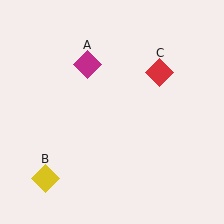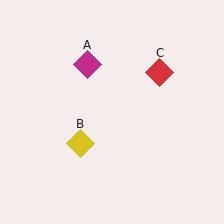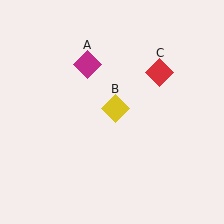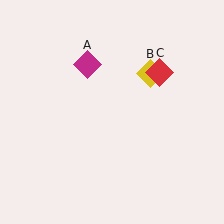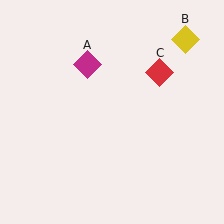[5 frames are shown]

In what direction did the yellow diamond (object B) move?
The yellow diamond (object B) moved up and to the right.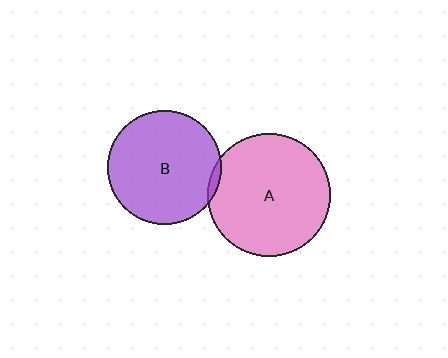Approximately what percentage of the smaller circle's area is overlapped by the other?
Approximately 5%.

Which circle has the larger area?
Circle A (pink).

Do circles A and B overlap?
Yes.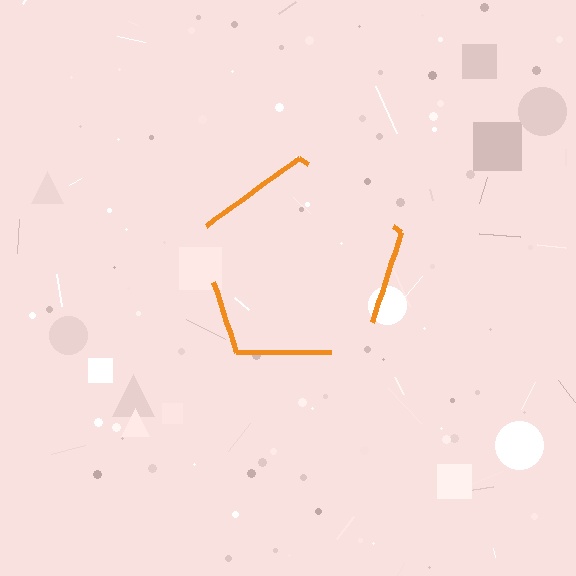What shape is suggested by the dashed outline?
The dashed outline suggests a pentagon.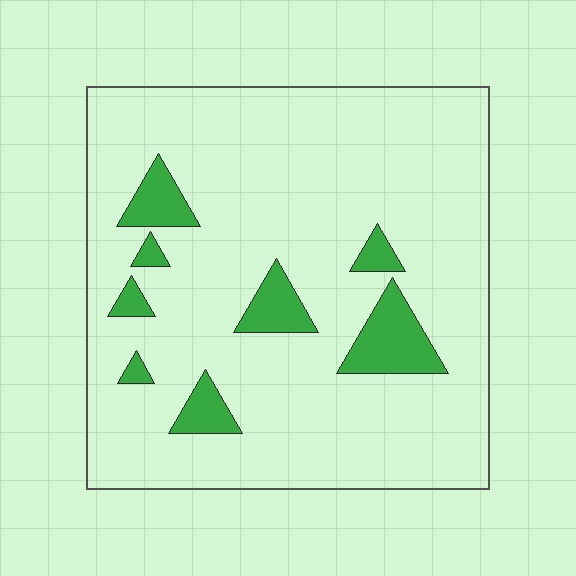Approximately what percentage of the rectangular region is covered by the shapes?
Approximately 10%.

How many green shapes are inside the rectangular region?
8.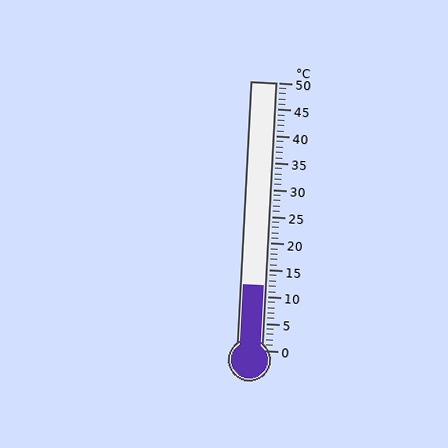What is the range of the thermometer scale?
The thermometer scale ranges from 0°C to 50°C.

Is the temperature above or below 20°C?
The temperature is below 20°C.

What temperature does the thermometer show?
The thermometer shows approximately 12°C.